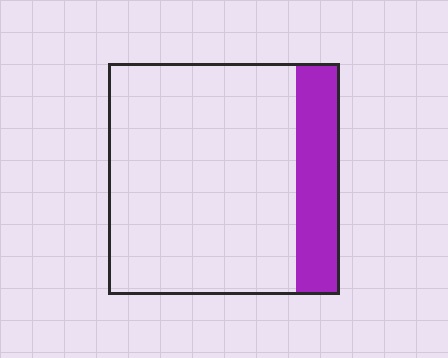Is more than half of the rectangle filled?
No.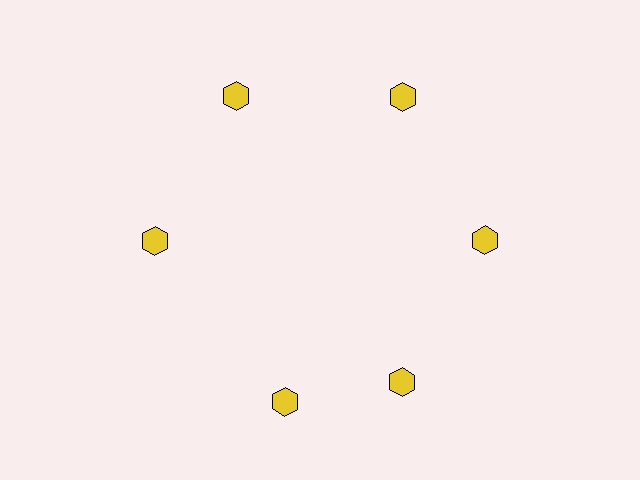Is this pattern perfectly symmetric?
No. The 6 yellow hexagons are arranged in a ring, but one element near the 7 o'clock position is rotated out of alignment along the ring, breaking the 6-fold rotational symmetry.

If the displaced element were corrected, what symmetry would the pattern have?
It would have 6-fold rotational symmetry — the pattern would map onto itself every 60 degrees.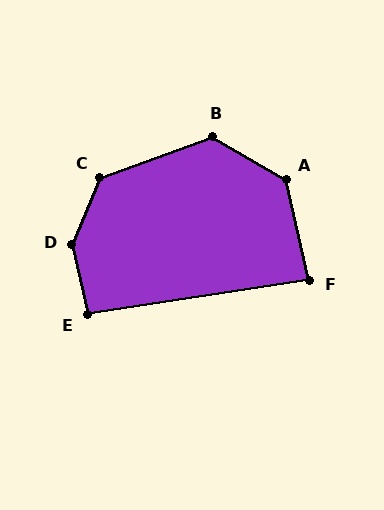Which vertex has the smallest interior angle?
F, at approximately 86 degrees.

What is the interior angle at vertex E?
Approximately 94 degrees (approximately right).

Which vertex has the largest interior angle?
D, at approximately 145 degrees.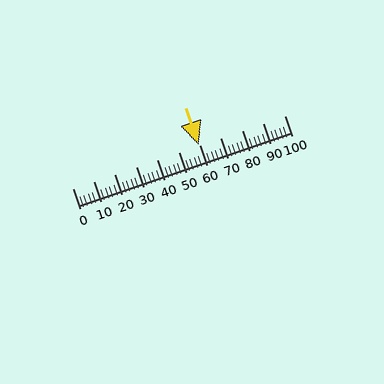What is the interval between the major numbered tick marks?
The major tick marks are spaced 10 units apart.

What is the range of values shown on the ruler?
The ruler shows values from 0 to 100.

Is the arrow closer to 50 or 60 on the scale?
The arrow is closer to 60.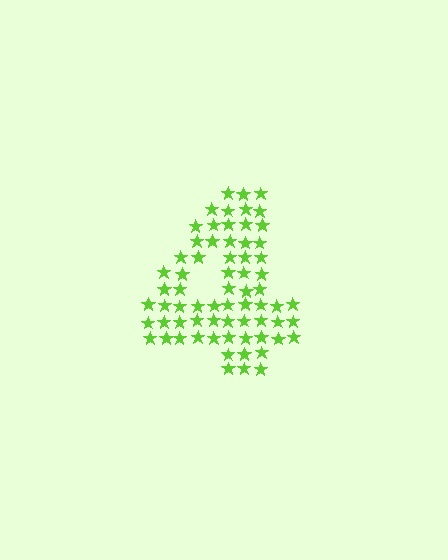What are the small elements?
The small elements are stars.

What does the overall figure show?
The overall figure shows the digit 4.